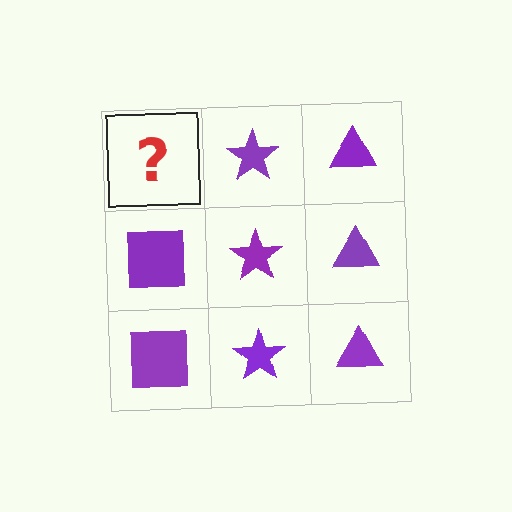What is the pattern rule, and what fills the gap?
The rule is that each column has a consistent shape. The gap should be filled with a purple square.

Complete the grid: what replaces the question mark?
The question mark should be replaced with a purple square.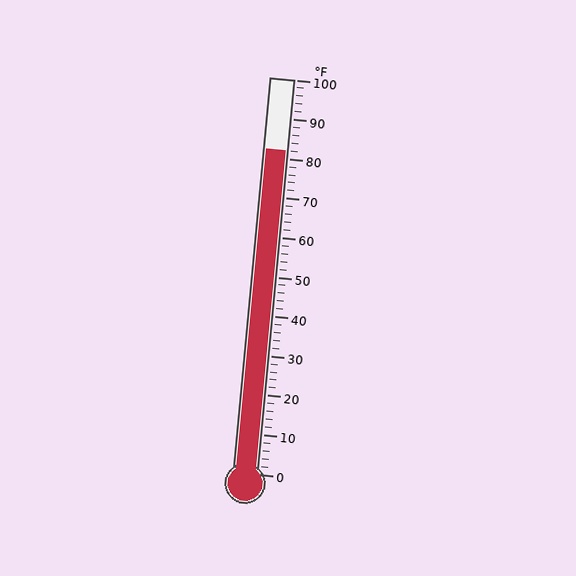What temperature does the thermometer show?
The thermometer shows approximately 82°F.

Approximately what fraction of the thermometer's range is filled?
The thermometer is filled to approximately 80% of its range.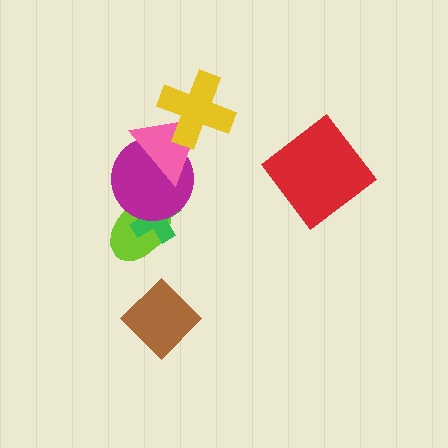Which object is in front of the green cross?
The magenta circle is in front of the green cross.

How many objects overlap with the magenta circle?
3 objects overlap with the magenta circle.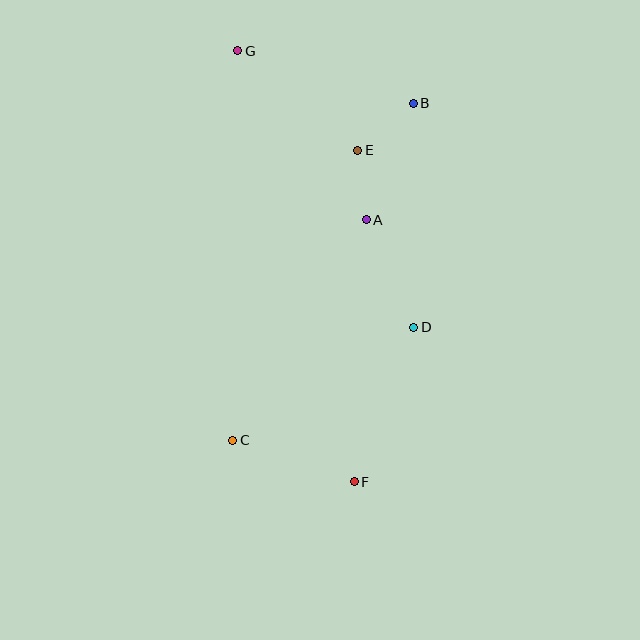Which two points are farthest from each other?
Points F and G are farthest from each other.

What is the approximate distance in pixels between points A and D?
The distance between A and D is approximately 117 pixels.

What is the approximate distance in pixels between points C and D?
The distance between C and D is approximately 214 pixels.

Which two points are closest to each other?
Points A and E are closest to each other.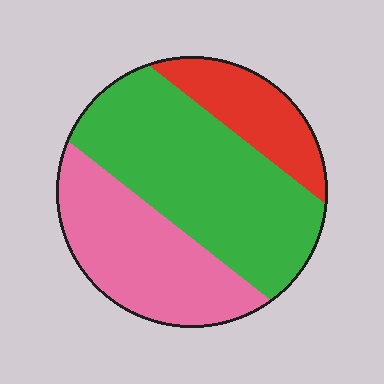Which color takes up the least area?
Red, at roughly 20%.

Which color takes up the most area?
Green, at roughly 50%.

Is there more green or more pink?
Green.